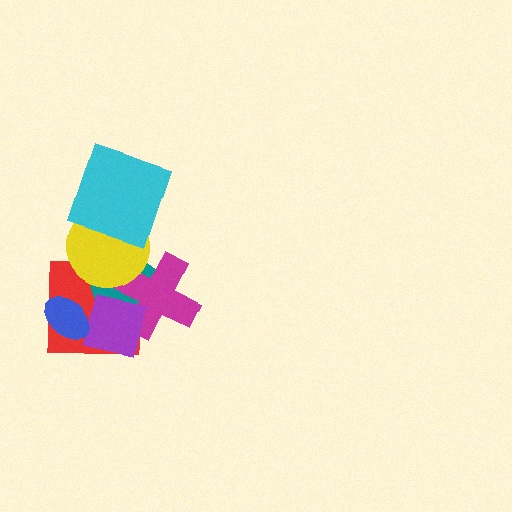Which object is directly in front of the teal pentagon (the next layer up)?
The magenta cross is directly in front of the teal pentagon.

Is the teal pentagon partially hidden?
Yes, it is partially covered by another shape.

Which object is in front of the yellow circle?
The cyan square is in front of the yellow circle.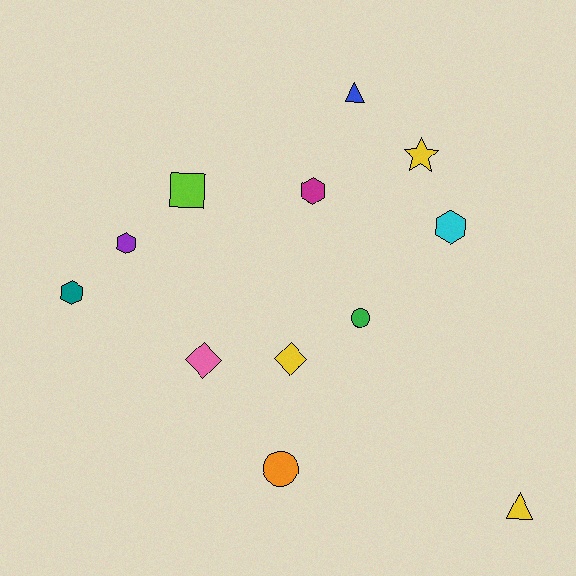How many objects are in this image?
There are 12 objects.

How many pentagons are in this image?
There are no pentagons.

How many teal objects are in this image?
There is 1 teal object.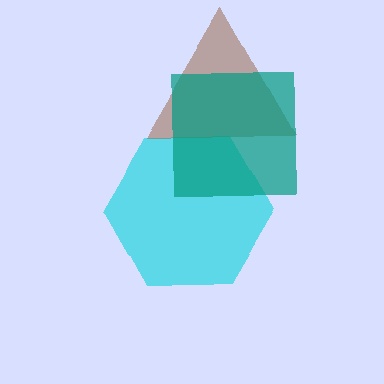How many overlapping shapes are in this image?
There are 3 overlapping shapes in the image.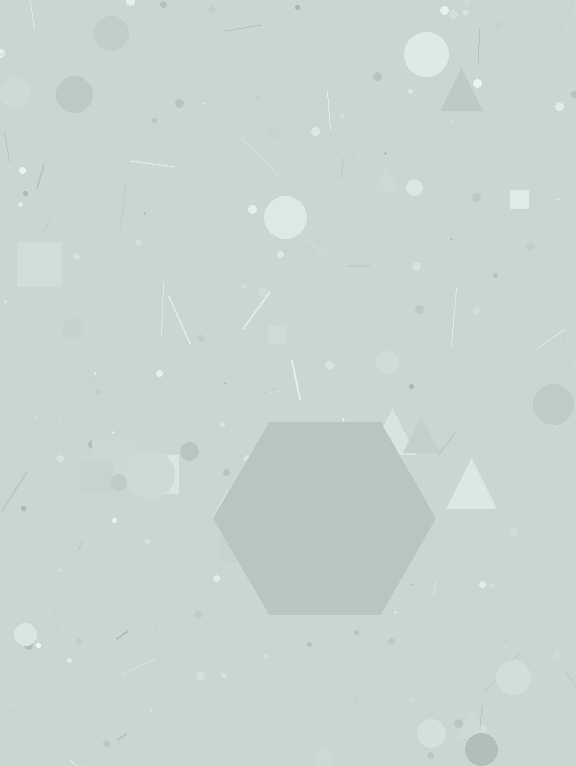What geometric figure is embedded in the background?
A hexagon is embedded in the background.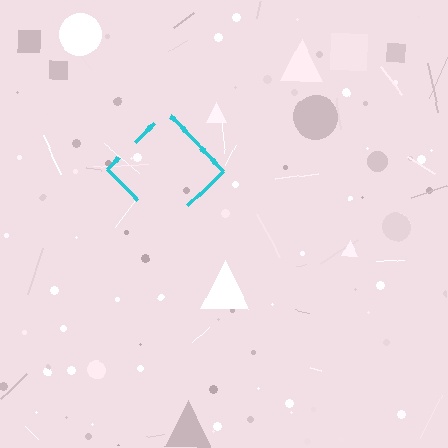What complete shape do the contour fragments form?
The contour fragments form a diamond.